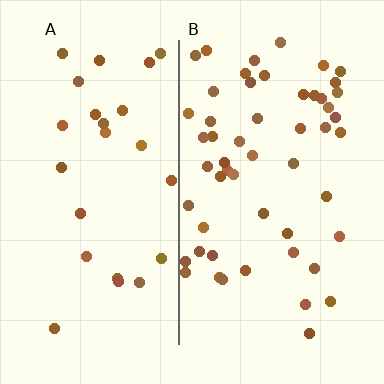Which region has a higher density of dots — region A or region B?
B (the right).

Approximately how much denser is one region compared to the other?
Approximately 2.1× — region B over region A.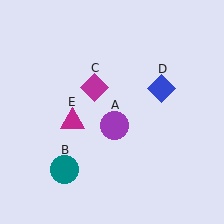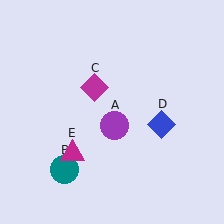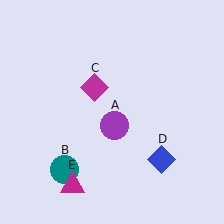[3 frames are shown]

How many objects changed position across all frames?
2 objects changed position: blue diamond (object D), magenta triangle (object E).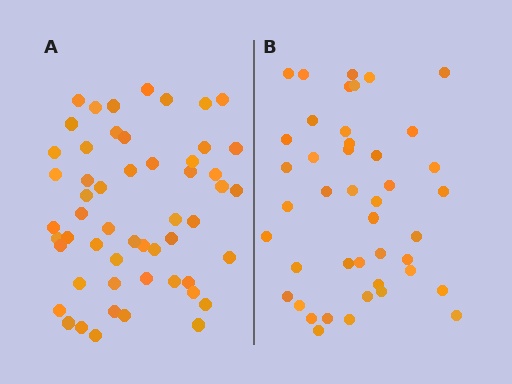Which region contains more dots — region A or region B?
Region A (the left region) has more dots.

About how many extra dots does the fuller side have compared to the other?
Region A has roughly 12 or so more dots than region B.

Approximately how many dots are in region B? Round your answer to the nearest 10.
About 40 dots. (The exact count is 43, which rounds to 40.)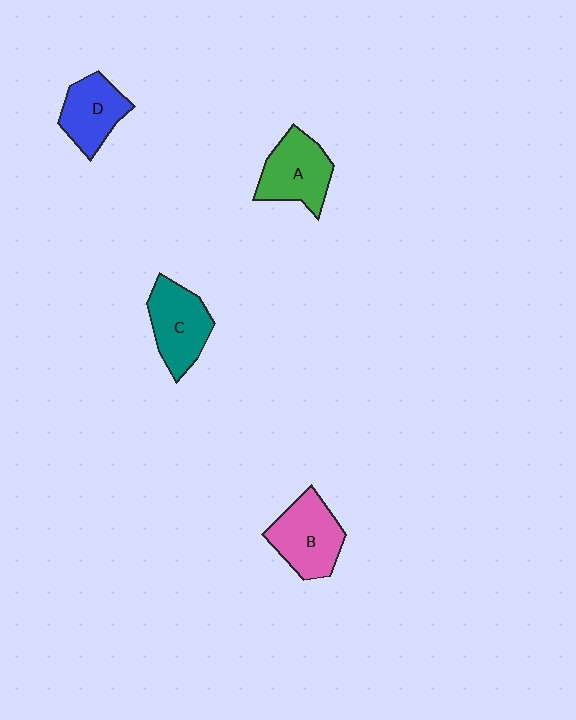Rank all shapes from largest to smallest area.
From largest to smallest: B (pink), C (teal), A (green), D (blue).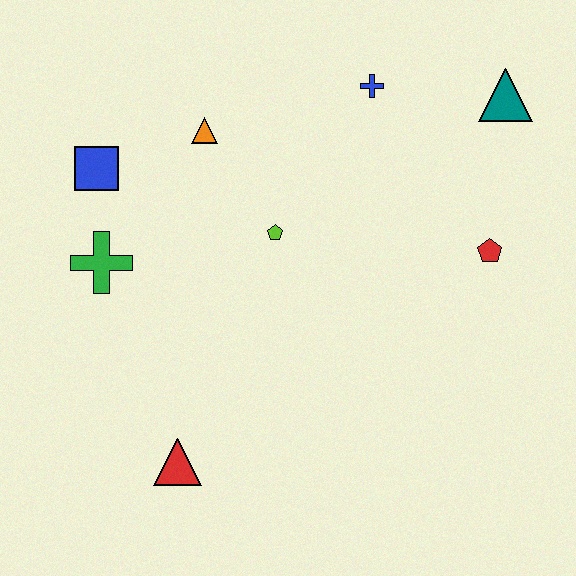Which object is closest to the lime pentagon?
The orange triangle is closest to the lime pentagon.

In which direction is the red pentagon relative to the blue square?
The red pentagon is to the right of the blue square.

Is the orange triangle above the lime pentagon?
Yes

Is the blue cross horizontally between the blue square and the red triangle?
No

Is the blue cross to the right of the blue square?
Yes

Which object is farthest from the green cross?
The teal triangle is farthest from the green cross.